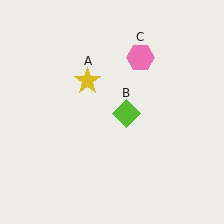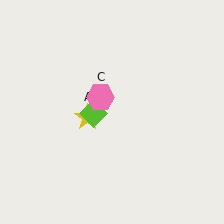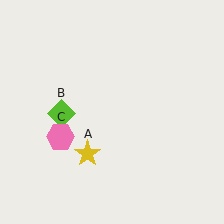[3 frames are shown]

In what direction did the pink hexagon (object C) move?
The pink hexagon (object C) moved down and to the left.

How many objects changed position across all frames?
3 objects changed position: yellow star (object A), lime diamond (object B), pink hexagon (object C).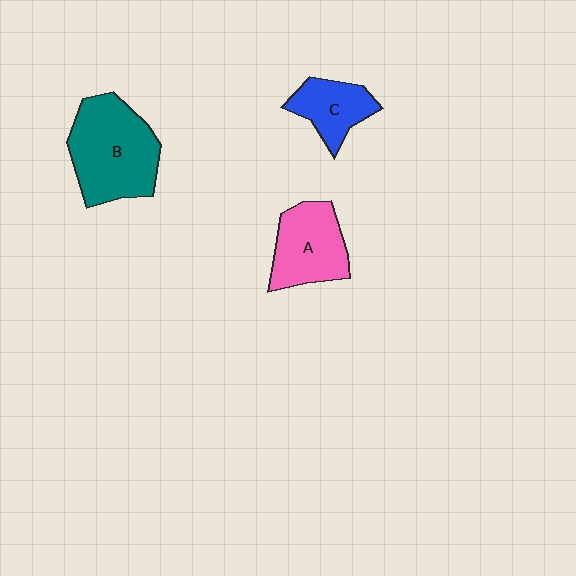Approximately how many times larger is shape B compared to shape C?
Approximately 2.0 times.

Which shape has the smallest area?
Shape C (blue).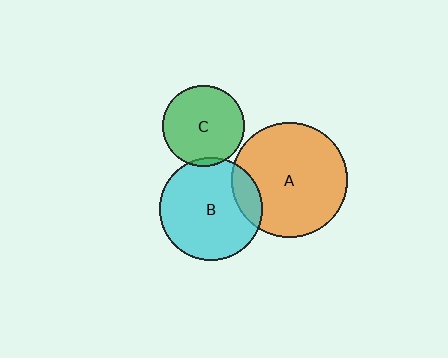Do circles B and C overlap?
Yes.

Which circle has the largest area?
Circle A (orange).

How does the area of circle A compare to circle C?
Approximately 2.0 times.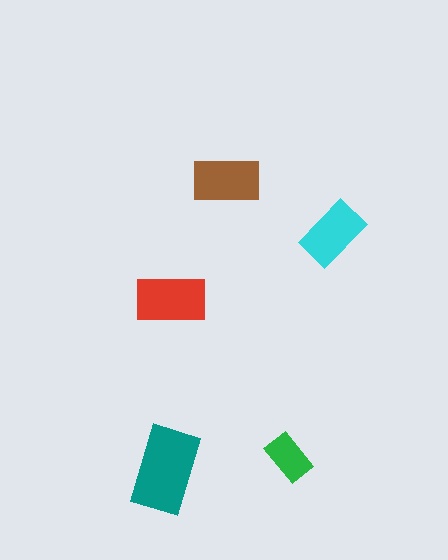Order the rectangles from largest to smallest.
the teal one, the red one, the brown one, the cyan one, the green one.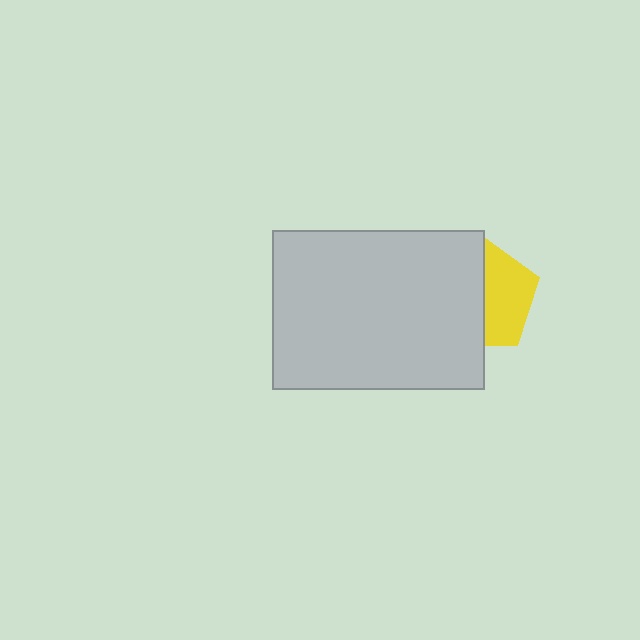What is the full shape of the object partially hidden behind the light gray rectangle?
The partially hidden object is a yellow pentagon.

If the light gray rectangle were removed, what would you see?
You would see the complete yellow pentagon.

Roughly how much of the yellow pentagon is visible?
About half of it is visible (roughly 45%).